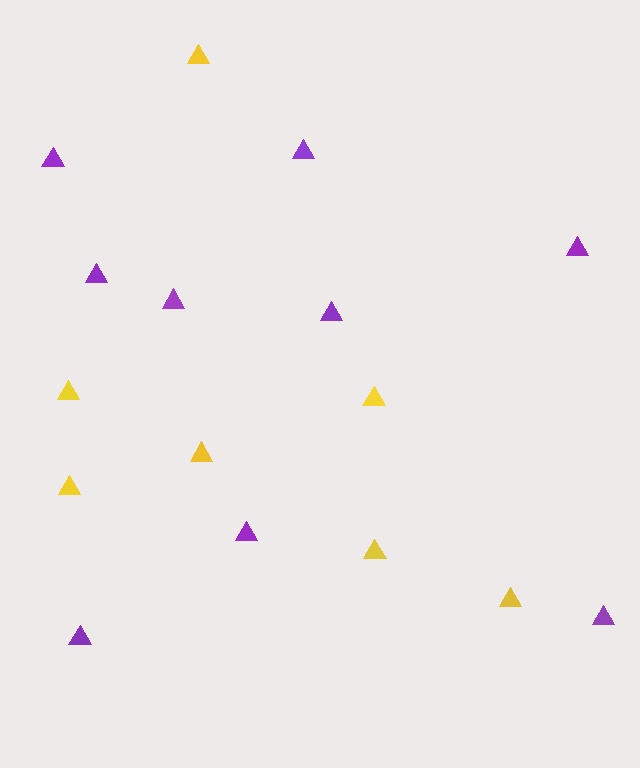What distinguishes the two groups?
There are 2 groups: one group of purple triangles (9) and one group of yellow triangles (7).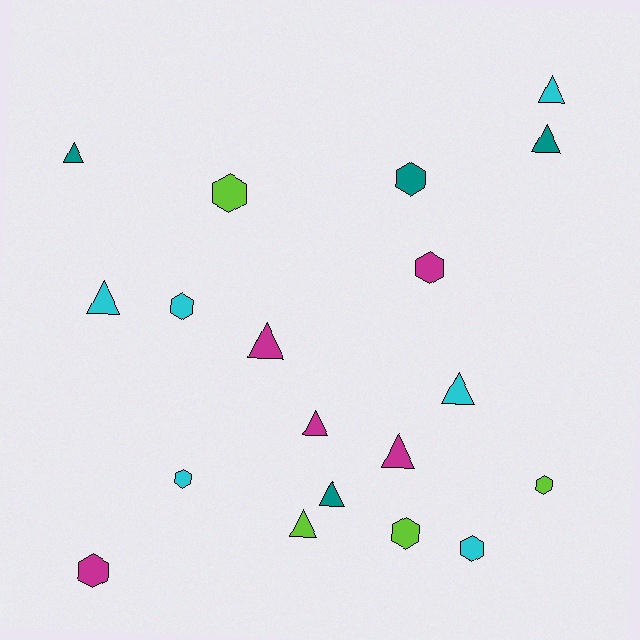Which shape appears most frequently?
Triangle, with 10 objects.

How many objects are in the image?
There are 19 objects.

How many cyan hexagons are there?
There are 3 cyan hexagons.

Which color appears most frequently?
Cyan, with 6 objects.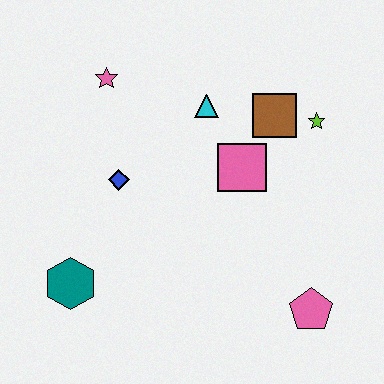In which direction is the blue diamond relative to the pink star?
The blue diamond is below the pink star.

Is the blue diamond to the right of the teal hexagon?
Yes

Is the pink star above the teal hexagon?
Yes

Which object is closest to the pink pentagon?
The pink square is closest to the pink pentagon.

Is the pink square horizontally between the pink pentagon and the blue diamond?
Yes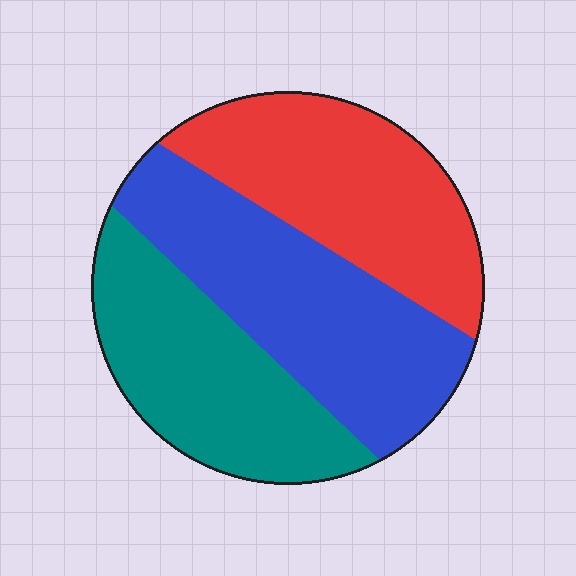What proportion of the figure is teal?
Teal covers 30% of the figure.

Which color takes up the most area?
Blue, at roughly 35%.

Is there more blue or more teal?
Blue.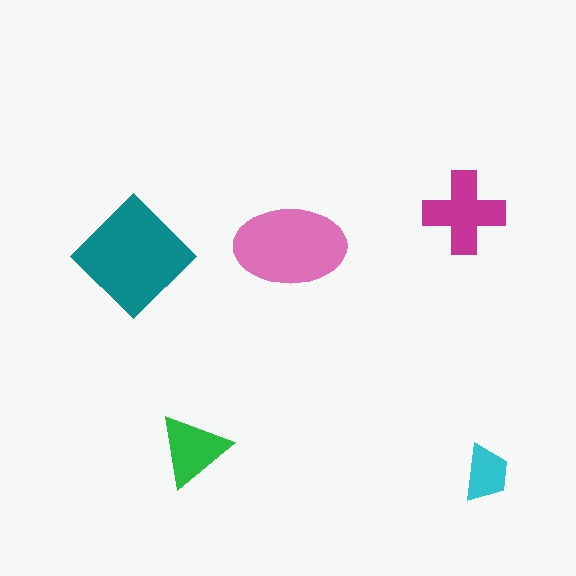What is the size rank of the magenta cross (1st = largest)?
3rd.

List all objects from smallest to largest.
The cyan trapezoid, the green triangle, the magenta cross, the pink ellipse, the teal diamond.